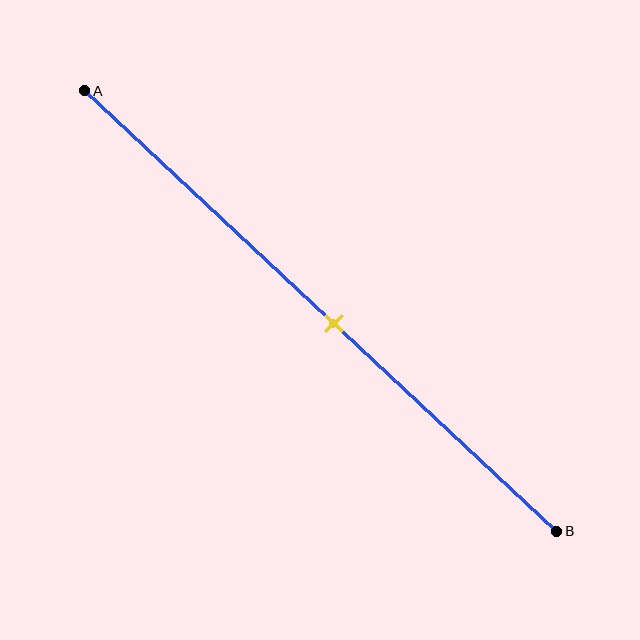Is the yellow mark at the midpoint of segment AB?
Yes, the mark is approximately at the midpoint.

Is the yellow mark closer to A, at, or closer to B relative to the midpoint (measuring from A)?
The yellow mark is approximately at the midpoint of segment AB.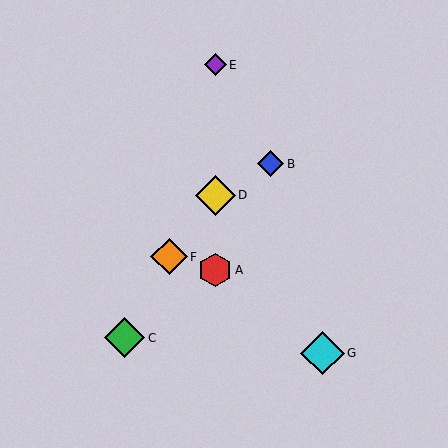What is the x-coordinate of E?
Object E is at x≈215.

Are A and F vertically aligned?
No, A is at x≈215 and F is at x≈169.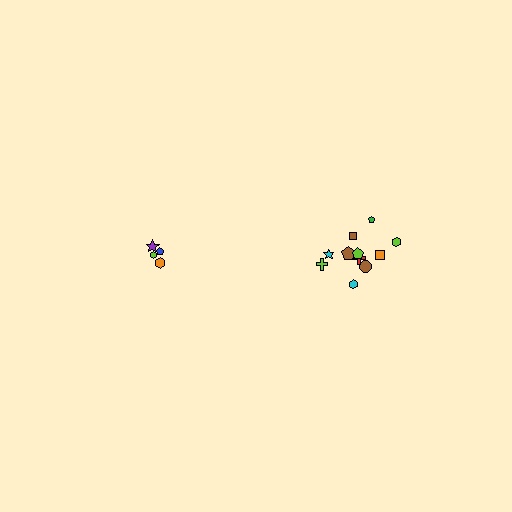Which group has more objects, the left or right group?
The right group.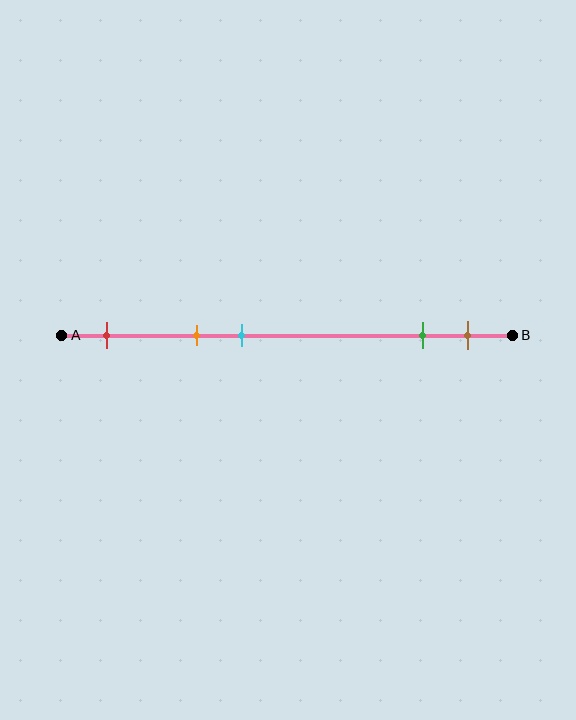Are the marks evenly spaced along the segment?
No, the marks are not evenly spaced.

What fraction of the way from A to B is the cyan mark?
The cyan mark is approximately 40% (0.4) of the way from A to B.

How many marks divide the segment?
There are 5 marks dividing the segment.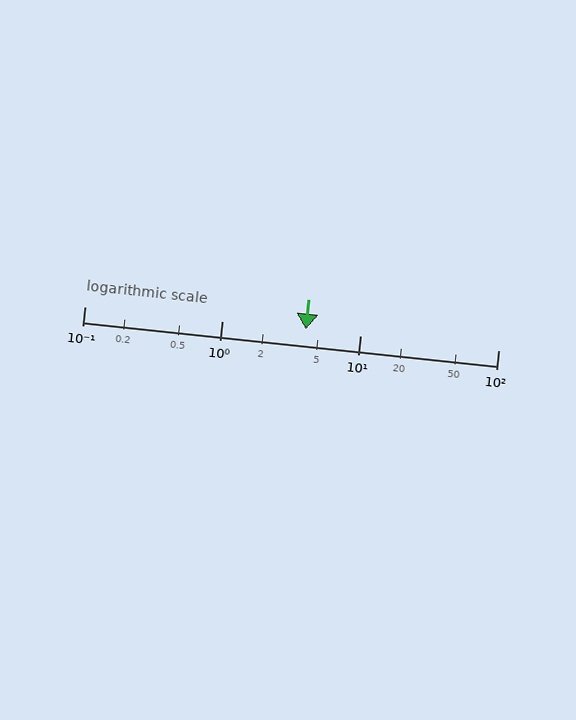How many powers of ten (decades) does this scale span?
The scale spans 3 decades, from 0.1 to 100.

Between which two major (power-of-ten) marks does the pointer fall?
The pointer is between 1 and 10.